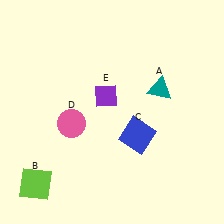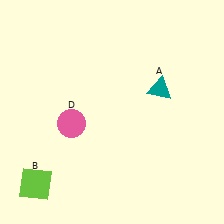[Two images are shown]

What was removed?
The purple diamond (E), the blue square (C) were removed in Image 2.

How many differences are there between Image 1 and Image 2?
There are 2 differences between the two images.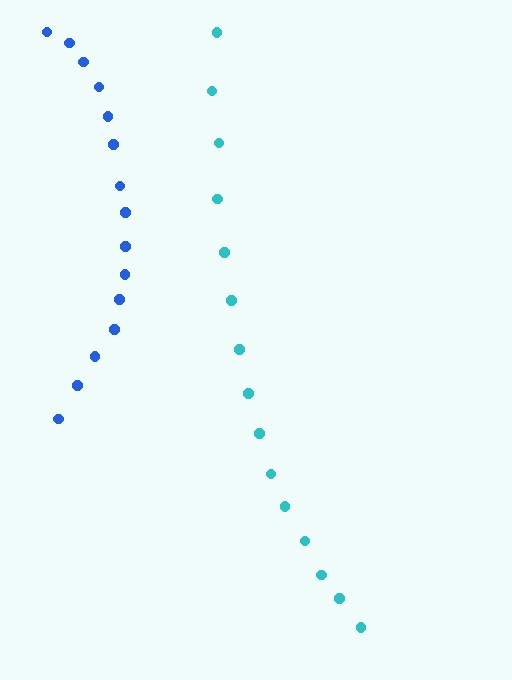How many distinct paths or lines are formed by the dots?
There are 2 distinct paths.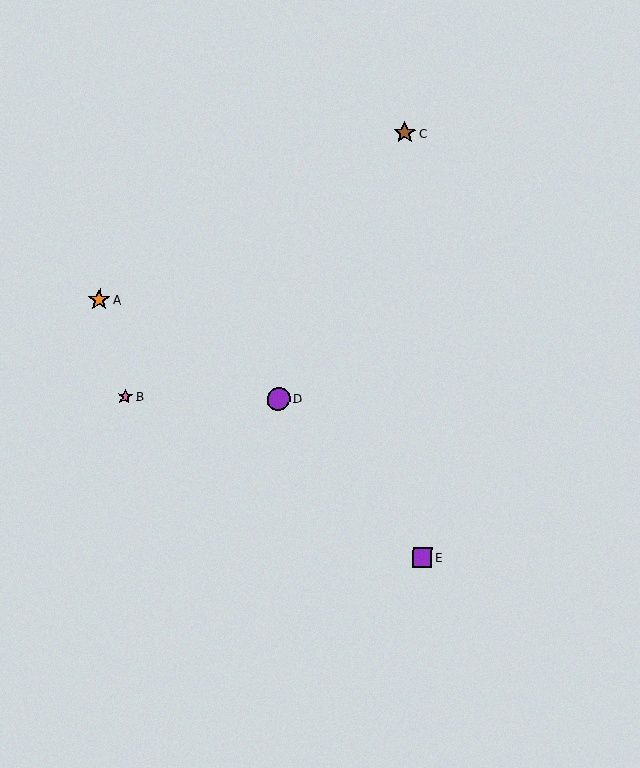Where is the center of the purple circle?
The center of the purple circle is at (279, 399).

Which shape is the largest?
The brown star (labeled C) is the largest.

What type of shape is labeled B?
Shape B is a pink star.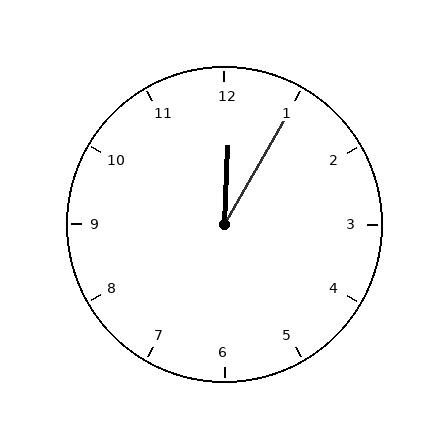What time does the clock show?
12:05.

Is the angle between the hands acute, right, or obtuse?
It is acute.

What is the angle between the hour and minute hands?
Approximately 28 degrees.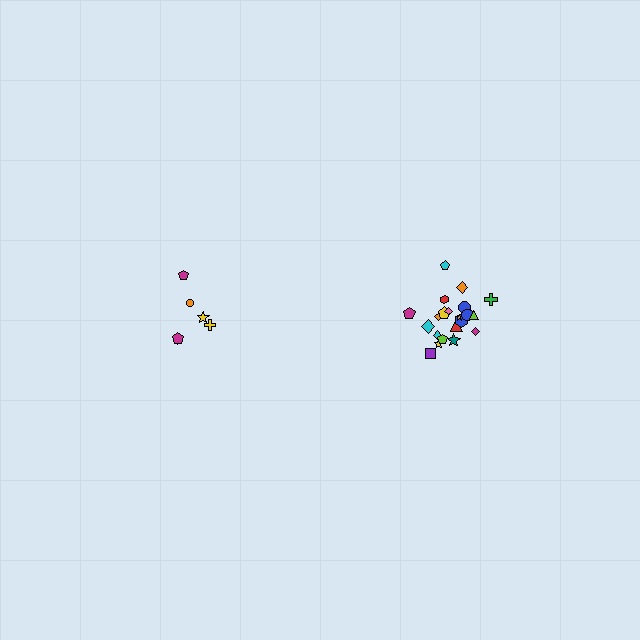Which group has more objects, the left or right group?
The right group.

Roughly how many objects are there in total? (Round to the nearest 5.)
Roughly 30 objects in total.